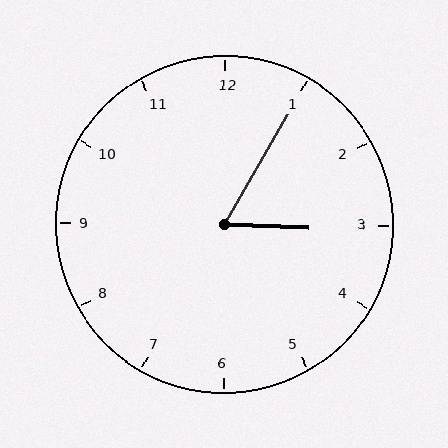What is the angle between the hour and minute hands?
Approximately 62 degrees.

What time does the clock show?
3:05.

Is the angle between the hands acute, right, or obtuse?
It is acute.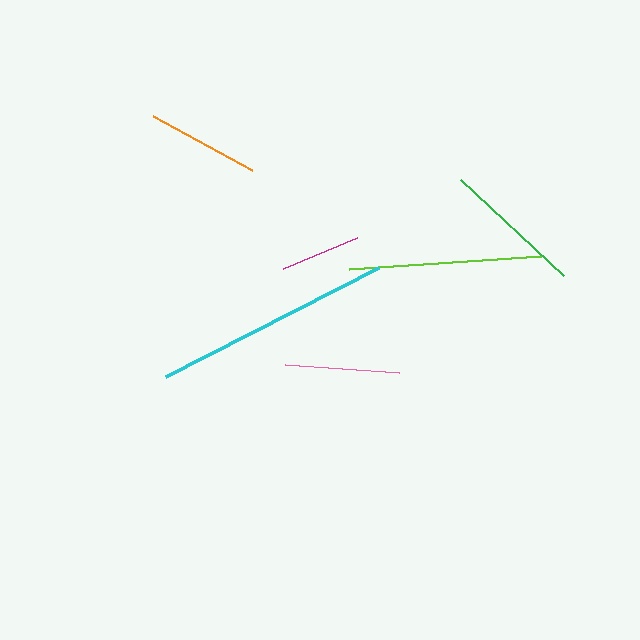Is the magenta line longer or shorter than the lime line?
The lime line is longer than the magenta line.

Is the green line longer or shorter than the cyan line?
The cyan line is longer than the green line.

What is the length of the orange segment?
The orange segment is approximately 113 pixels long.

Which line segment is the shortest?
The magenta line is the shortest at approximately 80 pixels.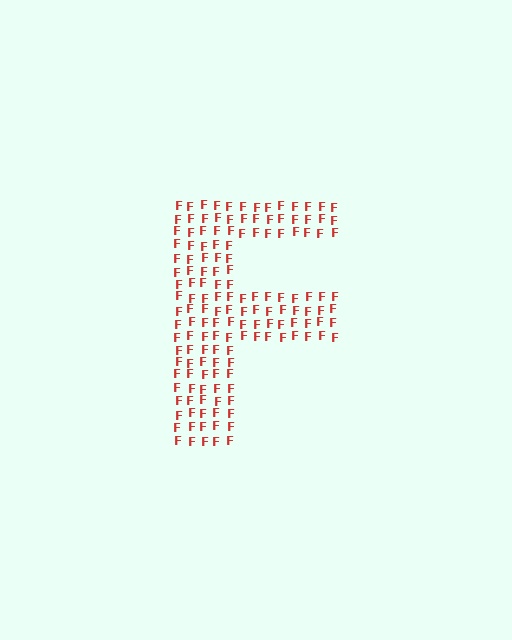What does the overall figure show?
The overall figure shows the letter F.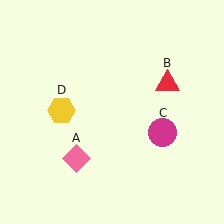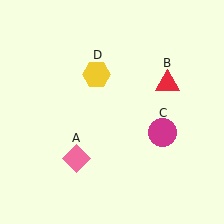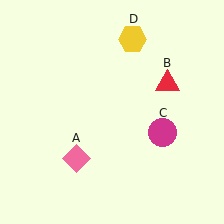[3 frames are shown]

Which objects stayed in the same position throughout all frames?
Pink diamond (object A) and red triangle (object B) and magenta circle (object C) remained stationary.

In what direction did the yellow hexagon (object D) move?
The yellow hexagon (object D) moved up and to the right.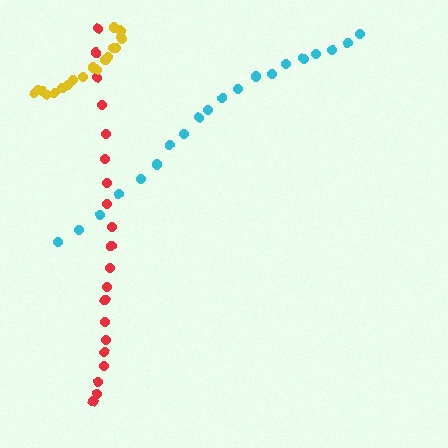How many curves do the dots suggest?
There are 3 distinct paths.